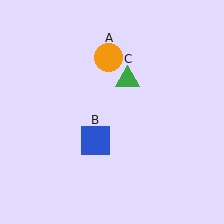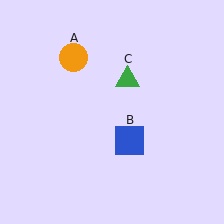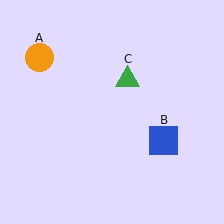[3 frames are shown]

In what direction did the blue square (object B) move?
The blue square (object B) moved right.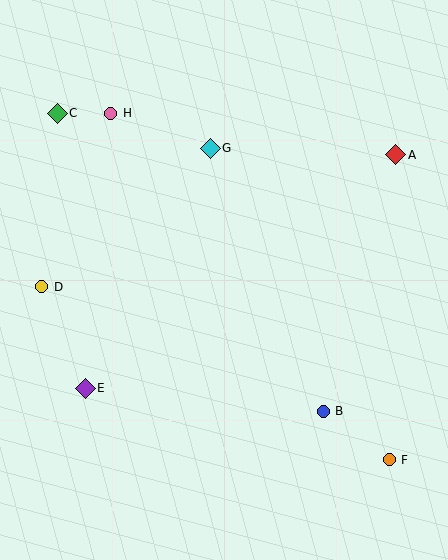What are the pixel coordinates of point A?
Point A is at (396, 155).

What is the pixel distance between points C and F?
The distance between C and F is 480 pixels.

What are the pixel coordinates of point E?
Point E is at (85, 388).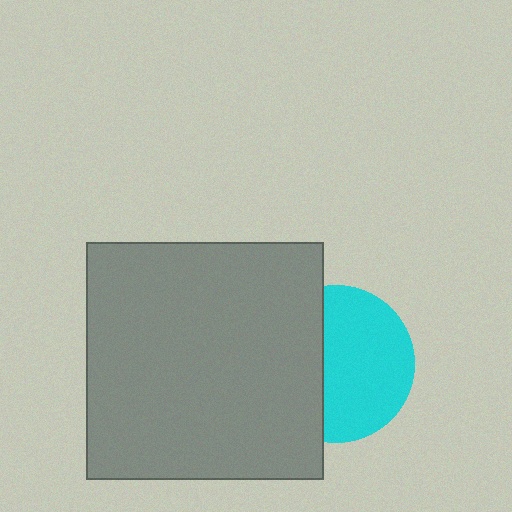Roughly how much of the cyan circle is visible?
About half of it is visible (roughly 60%).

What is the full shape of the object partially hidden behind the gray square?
The partially hidden object is a cyan circle.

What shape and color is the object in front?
The object in front is a gray square.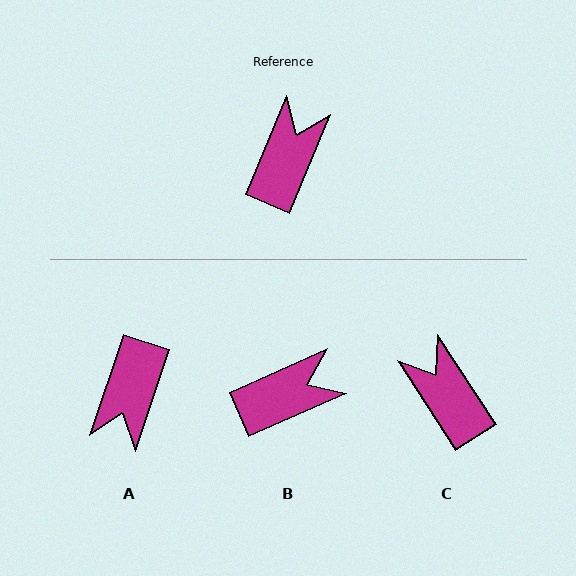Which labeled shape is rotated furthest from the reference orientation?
A, about 176 degrees away.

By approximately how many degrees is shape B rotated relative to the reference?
Approximately 43 degrees clockwise.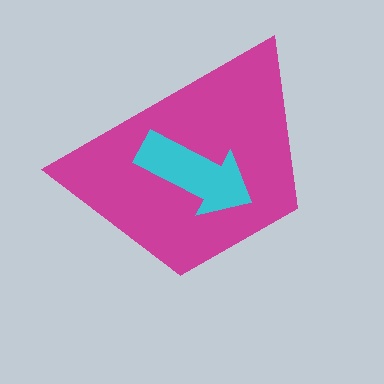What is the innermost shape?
The cyan arrow.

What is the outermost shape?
The magenta trapezoid.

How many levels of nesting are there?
2.